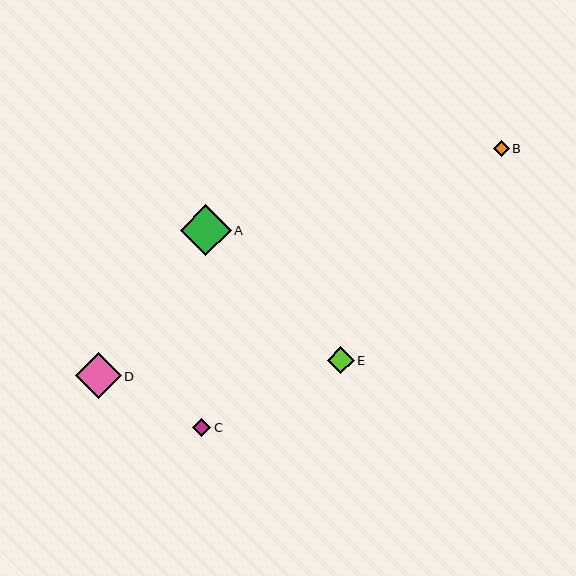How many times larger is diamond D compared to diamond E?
Diamond D is approximately 1.7 times the size of diamond E.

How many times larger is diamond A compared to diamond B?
Diamond A is approximately 3.2 times the size of diamond B.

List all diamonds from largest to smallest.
From largest to smallest: A, D, E, C, B.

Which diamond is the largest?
Diamond A is the largest with a size of approximately 51 pixels.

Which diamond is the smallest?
Diamond B is the smallest with a size of approximately 16 pixels.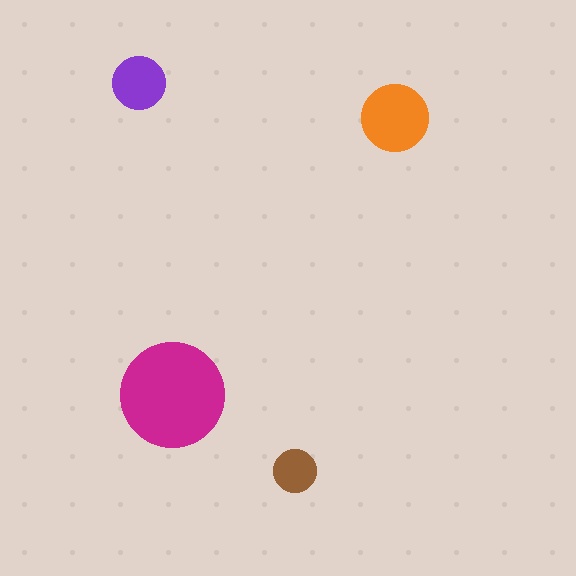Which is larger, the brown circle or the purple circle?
The purple one.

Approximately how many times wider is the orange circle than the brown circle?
About 1.5 times wider.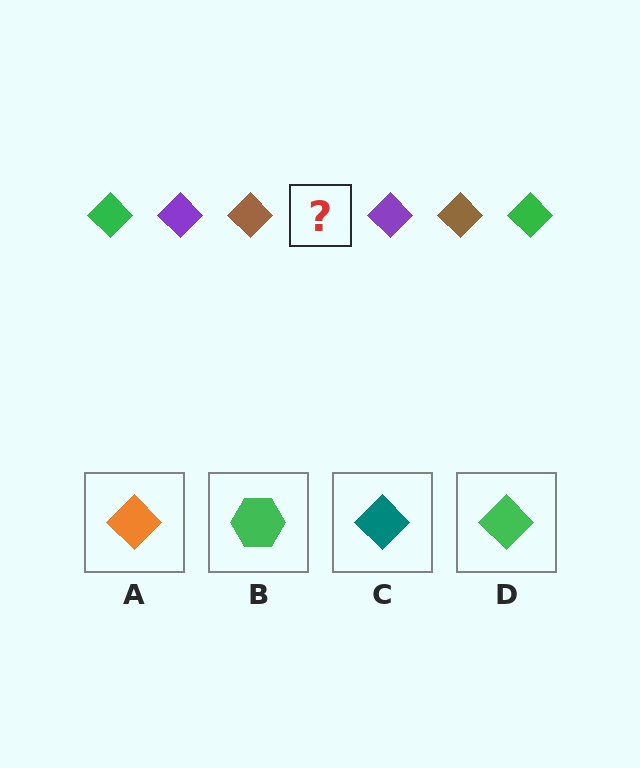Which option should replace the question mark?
Option D.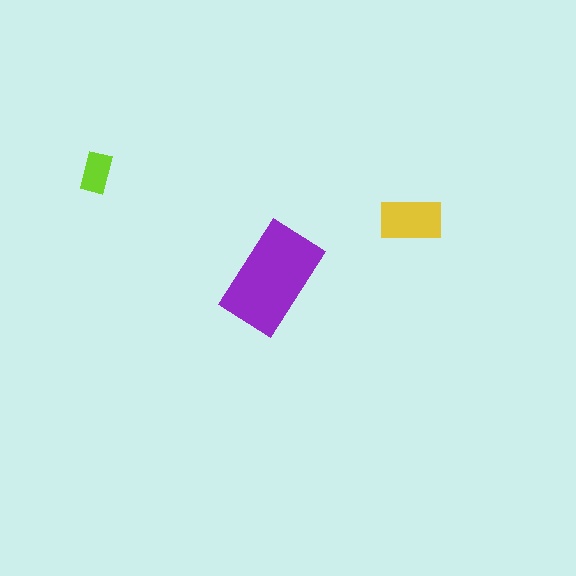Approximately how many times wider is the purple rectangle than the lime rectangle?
About 2.5 times wider.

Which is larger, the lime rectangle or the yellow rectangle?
The yellow one.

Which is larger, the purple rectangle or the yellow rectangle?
The purple one.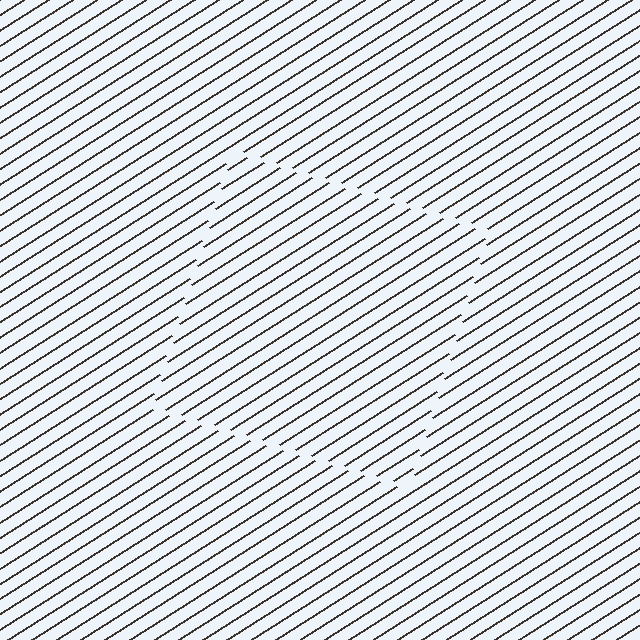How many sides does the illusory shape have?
4 sides — the line-ends trace a square.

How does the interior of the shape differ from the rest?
The interior of the shape contains the same grating, shifted by half a period — the contour is defined by the phase discontinuity where line-ends from the inner and outer gratings abut.